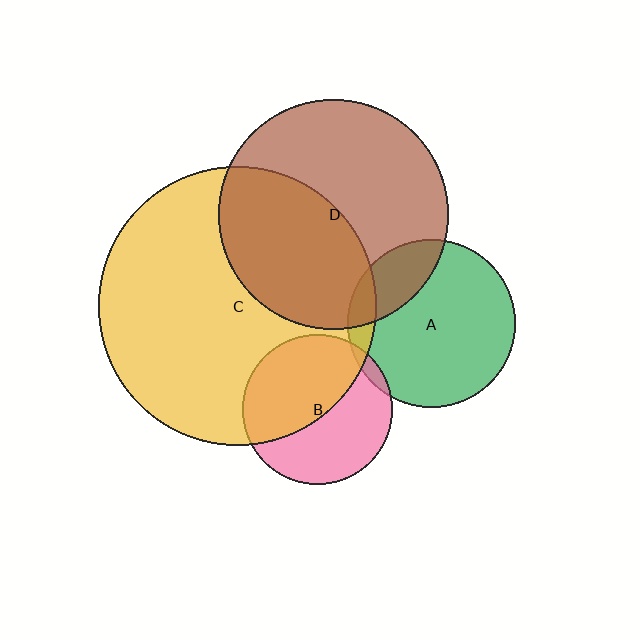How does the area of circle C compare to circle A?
Approximately 2.8 times.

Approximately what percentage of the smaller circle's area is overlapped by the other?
Approximately 50%.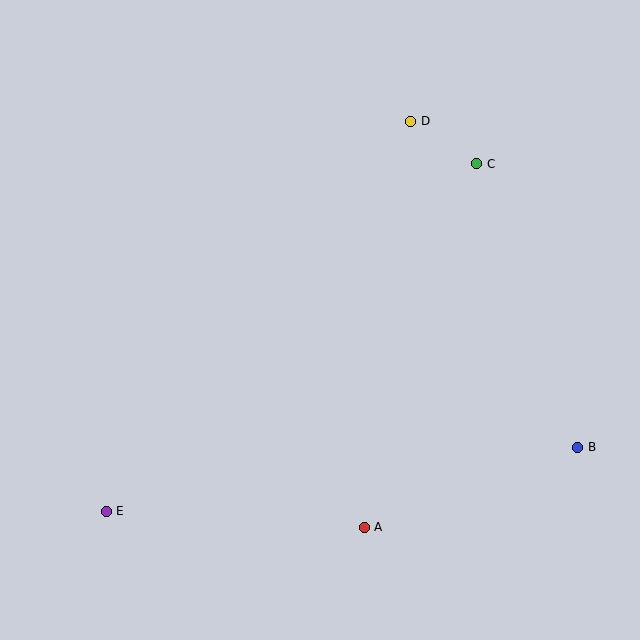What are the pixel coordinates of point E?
Point E is at (106, 511).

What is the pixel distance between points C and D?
The distance between C and D is 79 pixels.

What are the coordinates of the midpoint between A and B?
The midpoint between A and B is at (471, 487).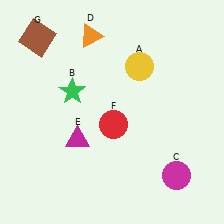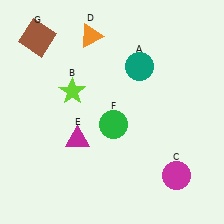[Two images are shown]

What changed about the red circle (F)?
In Image 1, F is red. In Image 2, it changed to green.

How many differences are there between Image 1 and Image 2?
There are 3 differences between the two images.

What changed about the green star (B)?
In Image 1, B is green. In Image 2, it changed to lime.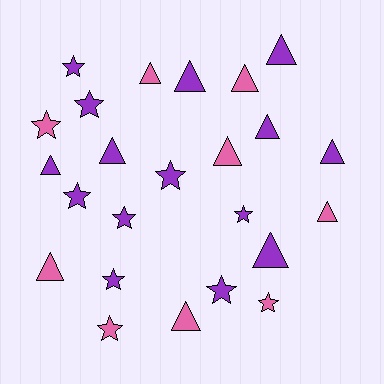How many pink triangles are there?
There are 6 pink triangles.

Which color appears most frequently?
Purple, with 15 objects.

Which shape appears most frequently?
Triangle, with 13 objects.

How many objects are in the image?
There are 24 objects.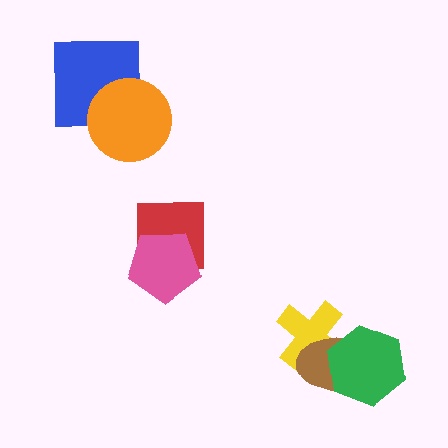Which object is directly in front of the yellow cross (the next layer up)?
The brown ellipse is directly in front of the yellow cross.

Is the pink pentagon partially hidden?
No, no other shape covers it.